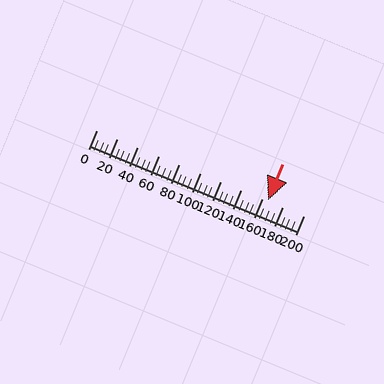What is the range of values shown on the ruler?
The ruler shows values from 0 to 200.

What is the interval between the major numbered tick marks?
The major tick marks are spaced 20 units apart.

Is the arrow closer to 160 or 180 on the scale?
The arrow is closer to 160.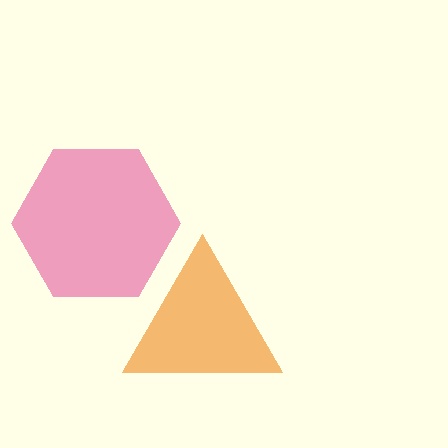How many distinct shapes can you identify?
There are 2 distinct shapes: an orange triangle, a pink hexagon.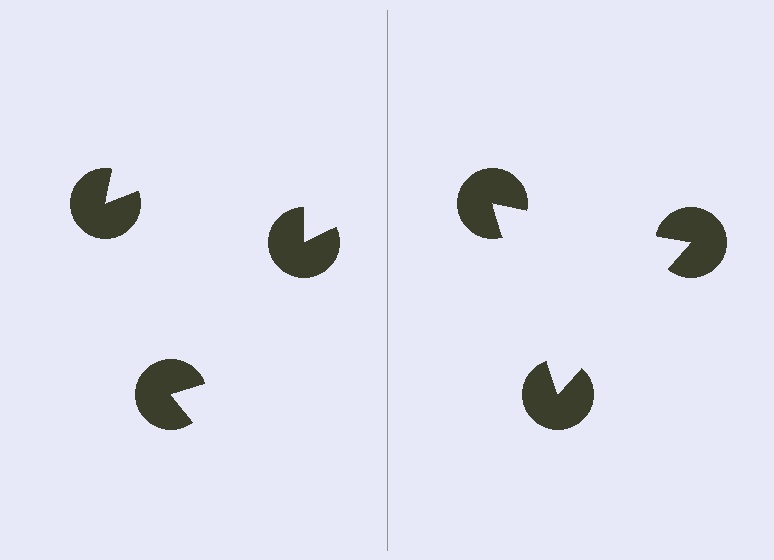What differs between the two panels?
The pac-man discs are positioned identically on both sides; only the wedge orientations differ. On the right they align to a triangle; on the left they are misaligned.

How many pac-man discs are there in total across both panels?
6 — 3 on each side.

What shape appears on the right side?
An illusory triangle.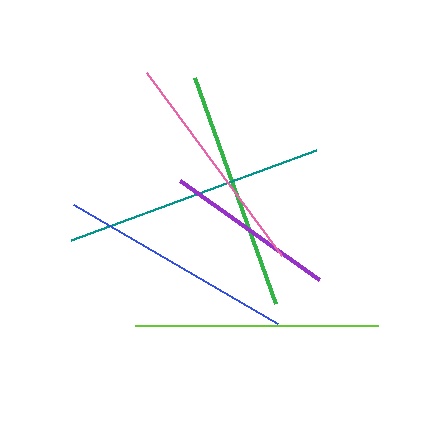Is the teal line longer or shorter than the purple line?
The teal line is longer than the purple line.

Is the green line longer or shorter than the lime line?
The lime line is longer than the green line.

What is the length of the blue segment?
The blue segment is approximately 236 pixels long.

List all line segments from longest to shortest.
From longest to shortest: teal, lime, green, blue, pink, purple.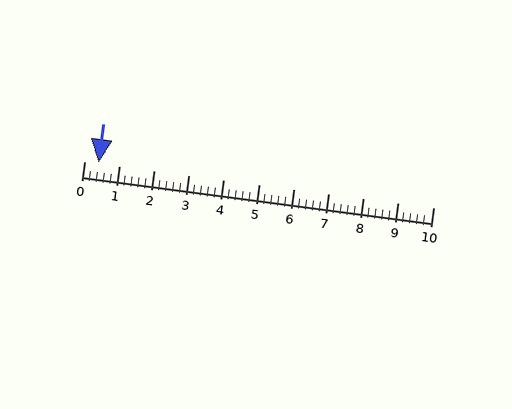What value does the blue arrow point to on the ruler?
The blue arrow points to approximately 0.4.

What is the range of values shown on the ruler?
The ruler shows values from 0 to 10.